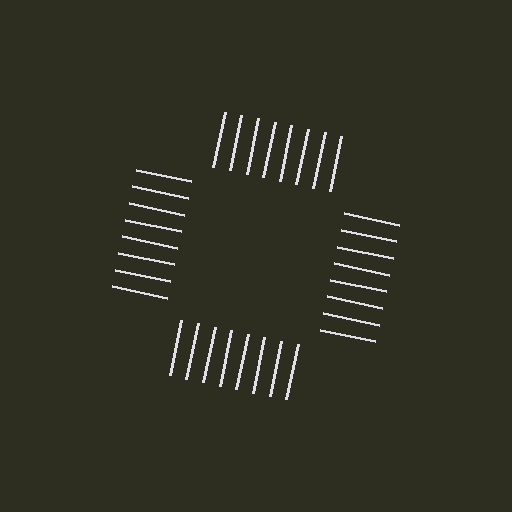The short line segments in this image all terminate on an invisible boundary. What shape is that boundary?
An illusory square — the line segments terminate on its edges but no continuous stroke is drawn.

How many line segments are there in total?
32 — 8 along each of the 4 edges.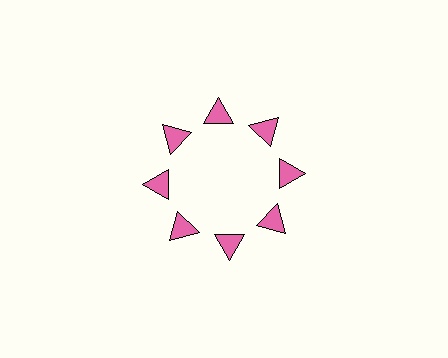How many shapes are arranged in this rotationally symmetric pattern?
There are 8 shapes, arranged in 8 groups of 1.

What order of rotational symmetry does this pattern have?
This pattern has 8-fold rotational symmetry.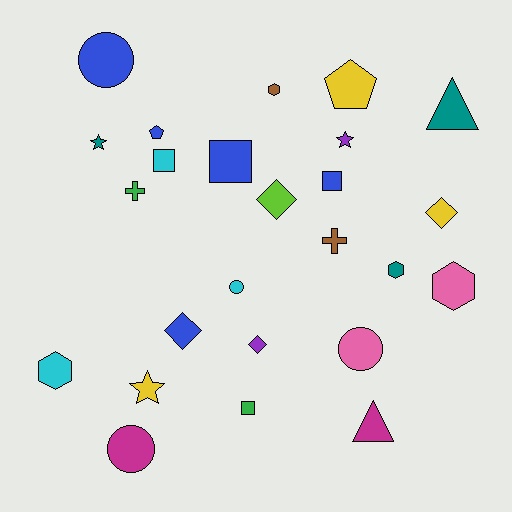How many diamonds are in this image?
There are 4 diamonds.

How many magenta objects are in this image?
There are 2 magenta objects.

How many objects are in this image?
There are 25 objects.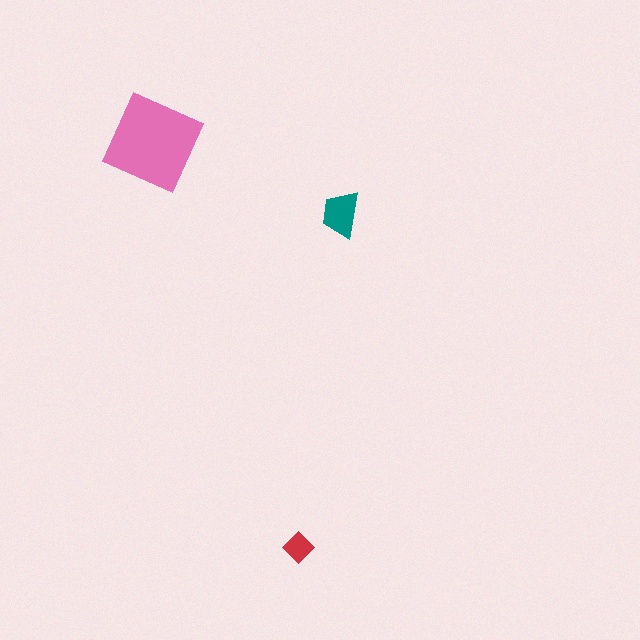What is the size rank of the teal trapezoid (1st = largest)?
2nd.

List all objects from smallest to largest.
The red diamond, the teal trapezoid, the pink square.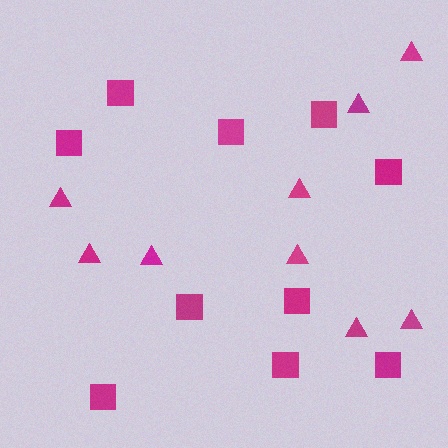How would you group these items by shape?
There are 2 groups: one group of triangles (9) and one group of squares (10).